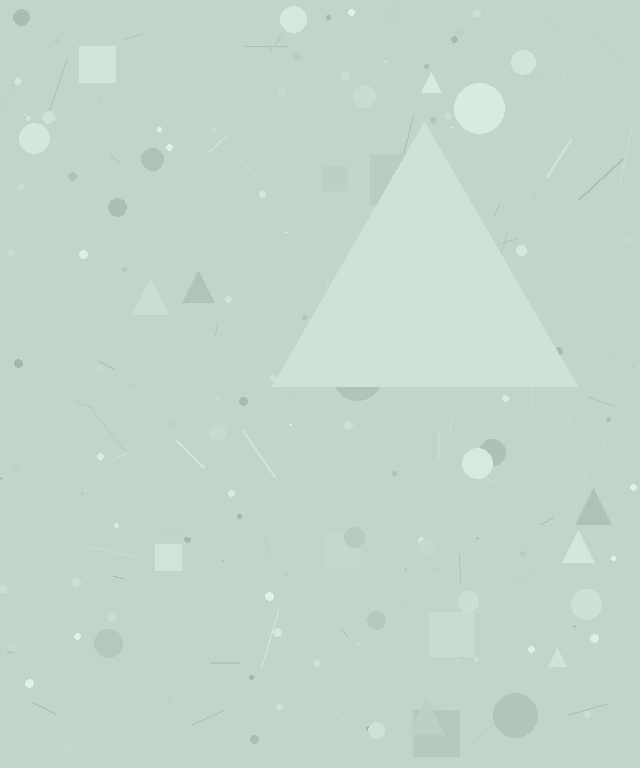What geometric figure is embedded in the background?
A triangle is embedded in the background.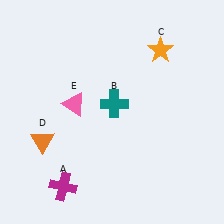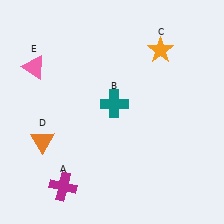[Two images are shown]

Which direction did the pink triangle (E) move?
The pink triangle (E) moved left.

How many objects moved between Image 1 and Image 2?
1 object moved between the two images.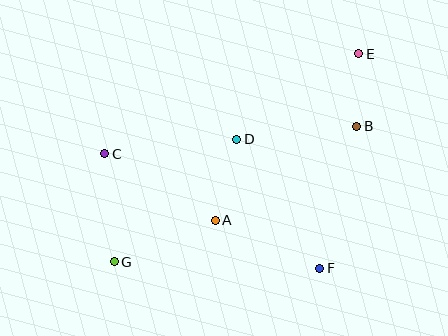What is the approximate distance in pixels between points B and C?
The distance between B and C is approximately 254 pixels.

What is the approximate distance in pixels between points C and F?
The distance between C and F is approximately 243 pixels.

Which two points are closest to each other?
Points B and E are closest to each other.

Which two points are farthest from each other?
Points E and G are farthest from each other.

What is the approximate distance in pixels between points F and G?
The distance between F and G is approximately 205 pixels.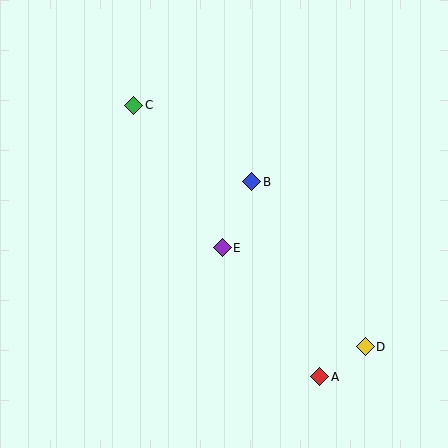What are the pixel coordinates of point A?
Point A is at (320, 377).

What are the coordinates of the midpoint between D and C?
The midpoint between D and C is at (249, 226).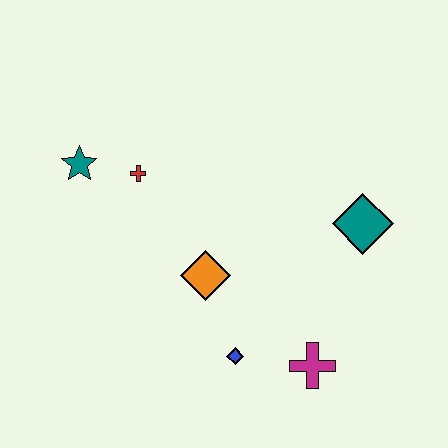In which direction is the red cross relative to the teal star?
The red cross is to the right of the teal star.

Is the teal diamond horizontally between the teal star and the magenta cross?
No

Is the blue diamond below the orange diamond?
Yes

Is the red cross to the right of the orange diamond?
No